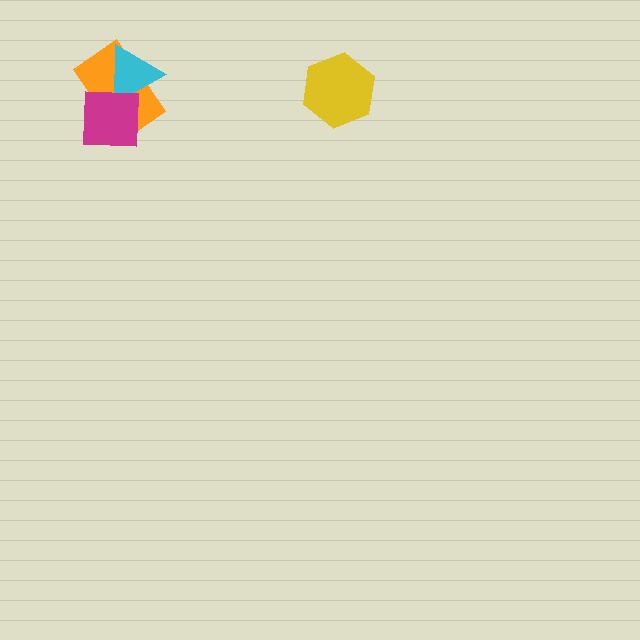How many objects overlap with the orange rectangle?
2 objects overlap with the orange rectangle.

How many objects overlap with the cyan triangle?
2 objects overlap with the cyan triangle.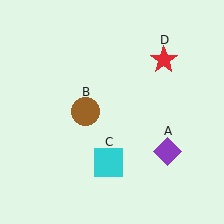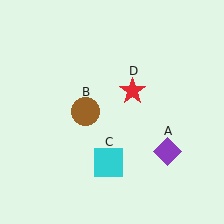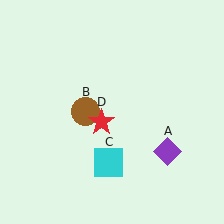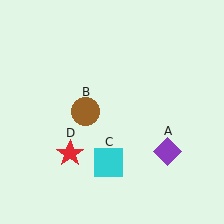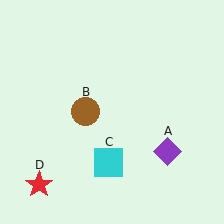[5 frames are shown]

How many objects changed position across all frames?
1 object changed position: red star (object D).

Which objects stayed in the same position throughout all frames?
Purple diamond (object A) and brown circle (object B) and cyan square (object C) remained stationary.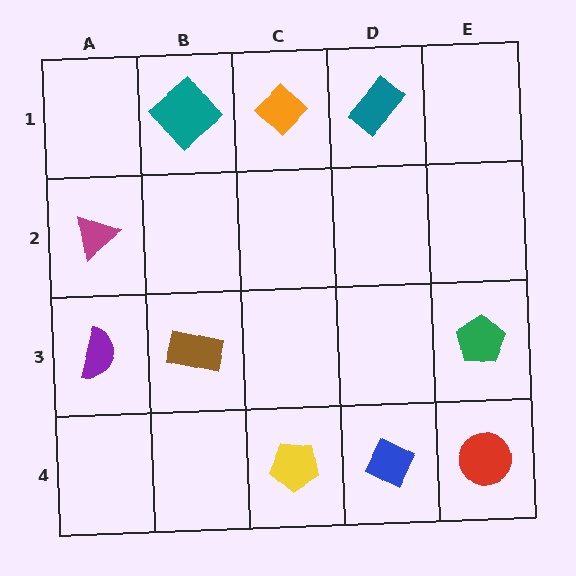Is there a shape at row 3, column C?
No, that cell is empty.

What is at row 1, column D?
A teal rectangle.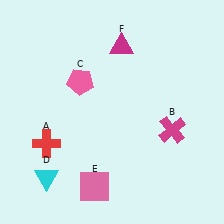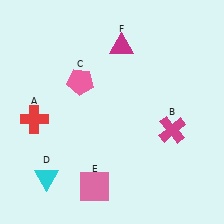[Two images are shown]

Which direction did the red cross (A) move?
The red cross (A) moved up.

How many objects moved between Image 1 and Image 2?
1 object moved between the two images.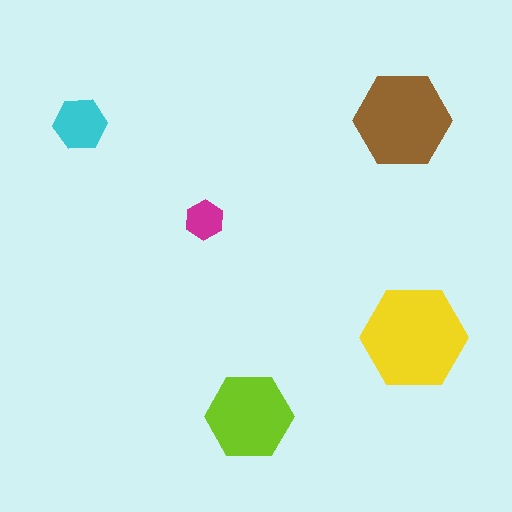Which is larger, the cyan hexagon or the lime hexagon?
The lime one.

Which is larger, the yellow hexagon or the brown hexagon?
The yellow one.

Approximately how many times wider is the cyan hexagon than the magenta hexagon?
About 1.5 times wider.